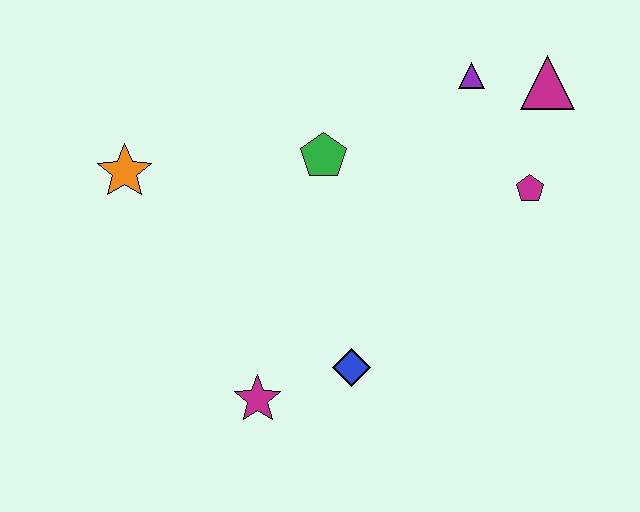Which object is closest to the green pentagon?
The purple triangle is closest to the green pentagon.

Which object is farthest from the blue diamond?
The magenta triangle is farthest from the blue diamond.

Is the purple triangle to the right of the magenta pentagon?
No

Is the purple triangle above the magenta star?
Yes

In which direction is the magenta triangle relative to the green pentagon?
The magenta triangle is to the right of the green pentagon.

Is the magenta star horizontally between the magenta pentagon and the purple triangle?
No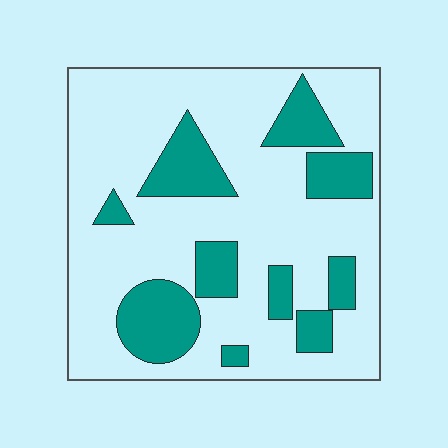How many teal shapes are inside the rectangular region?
10.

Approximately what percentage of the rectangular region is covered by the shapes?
Approximately 25%.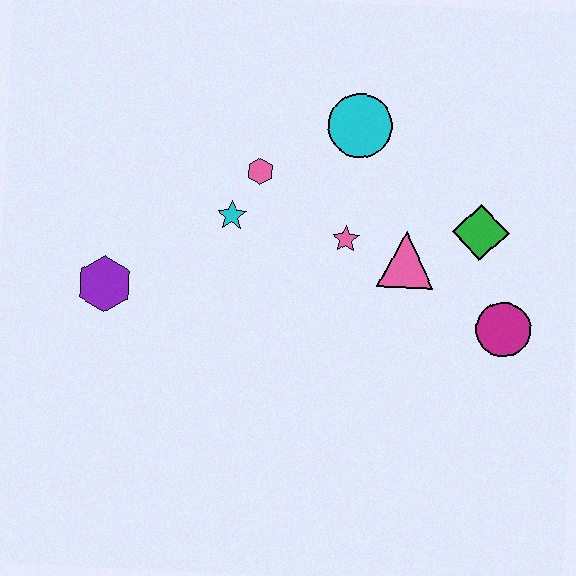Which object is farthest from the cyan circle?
The purple hexagon is farthest from the cyan circle.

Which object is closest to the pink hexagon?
The cyan star is closest to the pink hexagon.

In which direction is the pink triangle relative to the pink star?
The pink triangle is to the right of the pink star.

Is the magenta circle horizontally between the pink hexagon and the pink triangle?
No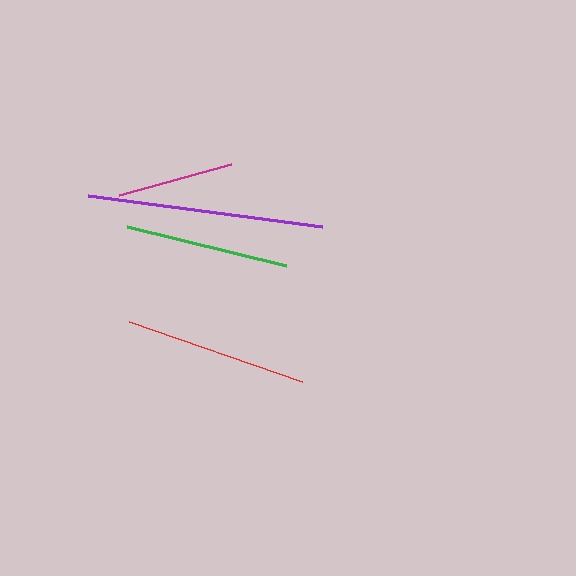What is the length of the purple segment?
The purple segment is approximately 235 pixels long.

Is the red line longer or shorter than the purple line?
The purple line is longer than the red line.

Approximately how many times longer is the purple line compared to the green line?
The purple line is approximately 1.4 times the length of the green line.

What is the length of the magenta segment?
The magenta segment is approximately 117 pixels long.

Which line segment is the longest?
The purple line is the longest at approximately 235 pixels.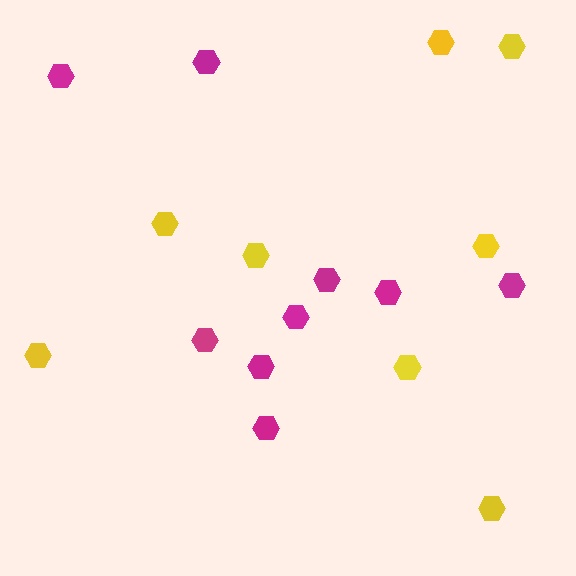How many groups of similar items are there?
There are 2 groups: one group of yellow hexagons (8) and one group of magenta hexagons (9).